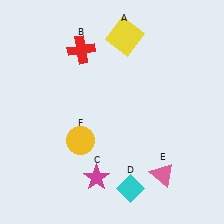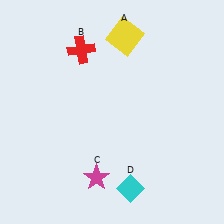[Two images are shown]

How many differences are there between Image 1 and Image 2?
There are 2 differences between the two images.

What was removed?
The yellow circle (F), the pink triangle (E) were removed in Image 2.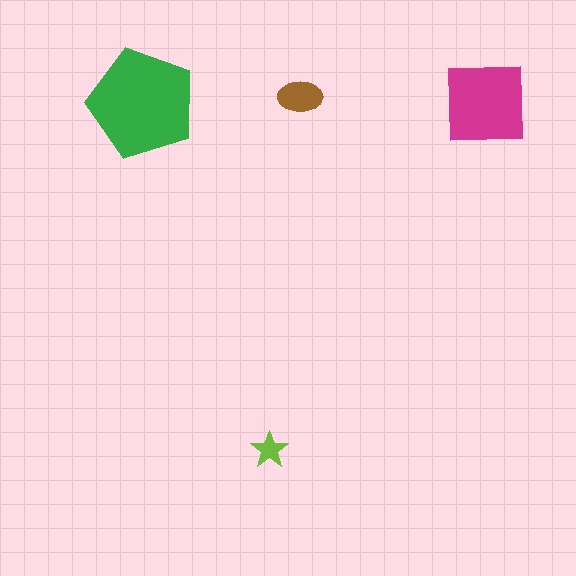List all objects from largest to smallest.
The green pentagon, the magenta square, the brown ellipse, the lime star.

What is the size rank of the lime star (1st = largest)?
4th.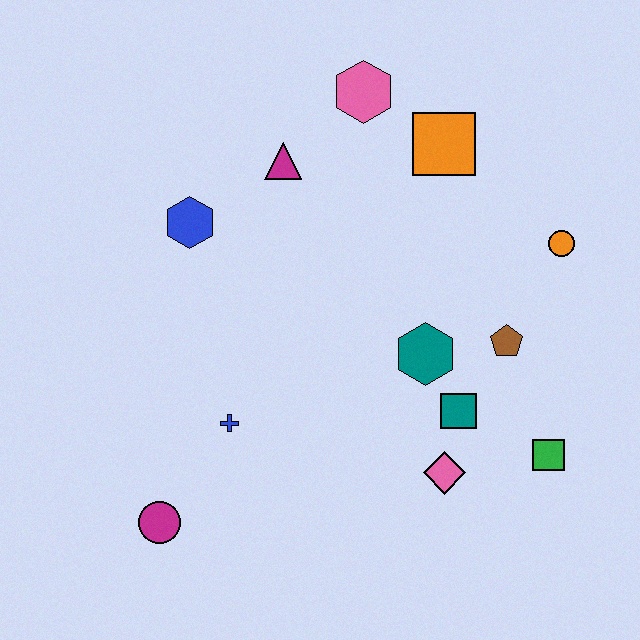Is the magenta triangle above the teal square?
Yes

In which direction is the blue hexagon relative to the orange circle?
The blue hexagon is to the left of the orange circle.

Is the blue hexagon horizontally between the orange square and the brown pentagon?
No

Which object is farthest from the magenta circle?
The orange circle is farthest from the magenta circle.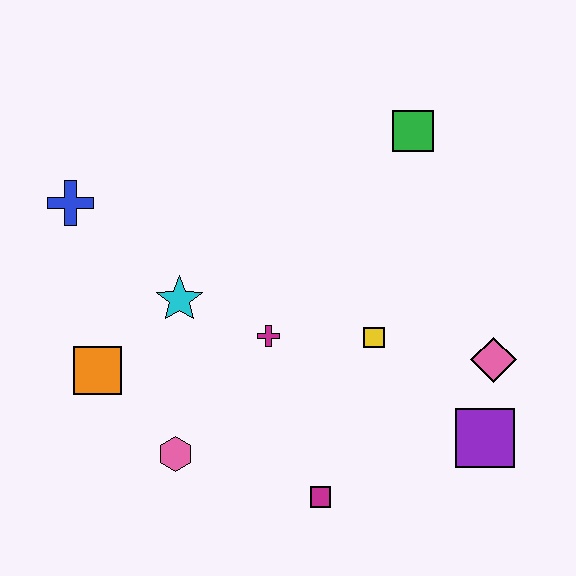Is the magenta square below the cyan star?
Yes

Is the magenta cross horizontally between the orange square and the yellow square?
Yes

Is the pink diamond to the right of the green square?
Yes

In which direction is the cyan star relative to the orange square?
The cyan star is to the right of the orange square.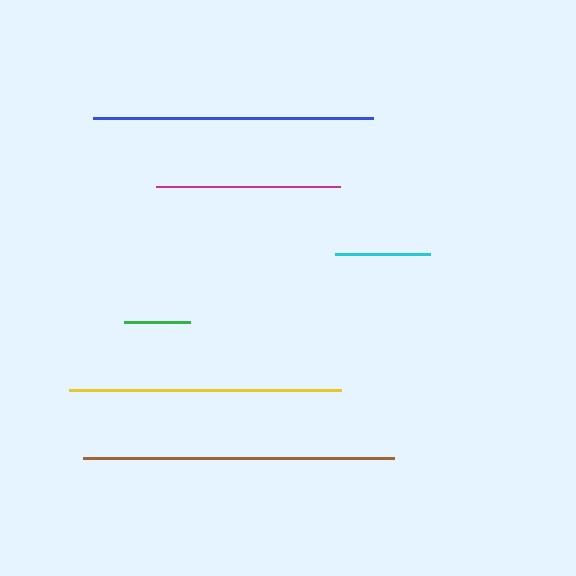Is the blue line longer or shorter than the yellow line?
The blue line is longer than the yellow line.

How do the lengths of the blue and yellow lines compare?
The blue and yellow lines are approximately the same length.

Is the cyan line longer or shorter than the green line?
The cyan line is longer than the green line.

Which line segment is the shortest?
The green line is the shortest at approximately 66 pixels.